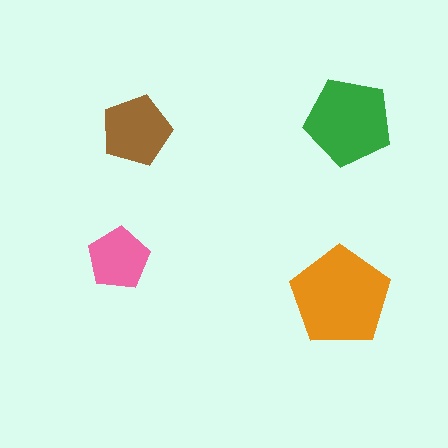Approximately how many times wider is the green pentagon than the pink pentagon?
About 1.5 times wider.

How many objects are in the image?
There are 4 objects in the image.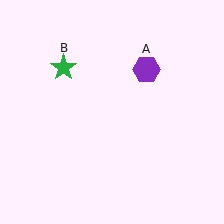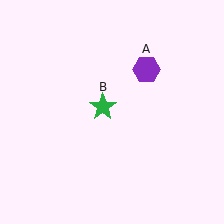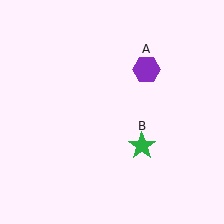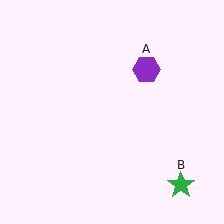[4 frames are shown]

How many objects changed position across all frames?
1 object changed position: green star (object B).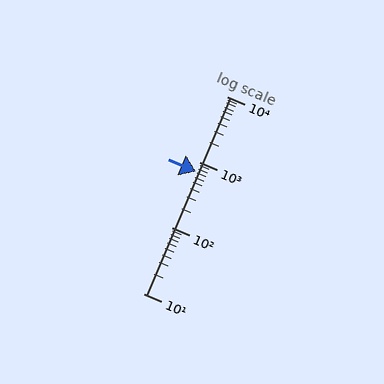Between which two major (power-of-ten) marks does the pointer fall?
The pointer is between 100 and 1000.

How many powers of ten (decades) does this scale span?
The scale spans 3 decades, from 10 to 10000.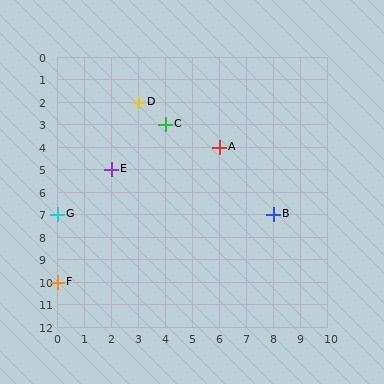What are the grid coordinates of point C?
Point C is at grid coordinates (4, 3).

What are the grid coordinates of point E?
Point E is at grid coordinates (2, 5).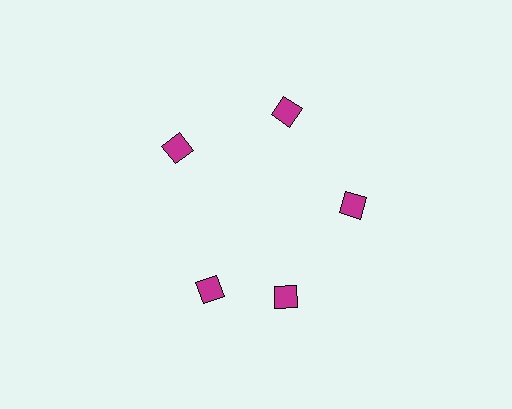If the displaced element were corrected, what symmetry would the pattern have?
It would have 5-fold rotational symmetry — the pattern would map onto itself every 72 degrees.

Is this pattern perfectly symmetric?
No. The 5 magenta diamonds are arranged in a ring, but one element near the 8 o'clock position is rotated out of alignment along the ring, breaking the 5-fold rotational symmetry.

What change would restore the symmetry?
The symmetry would be restored by rotating it back into even spacing with its neighbors so that all 5 diamonds sit at equal angles and equal distance from the center.